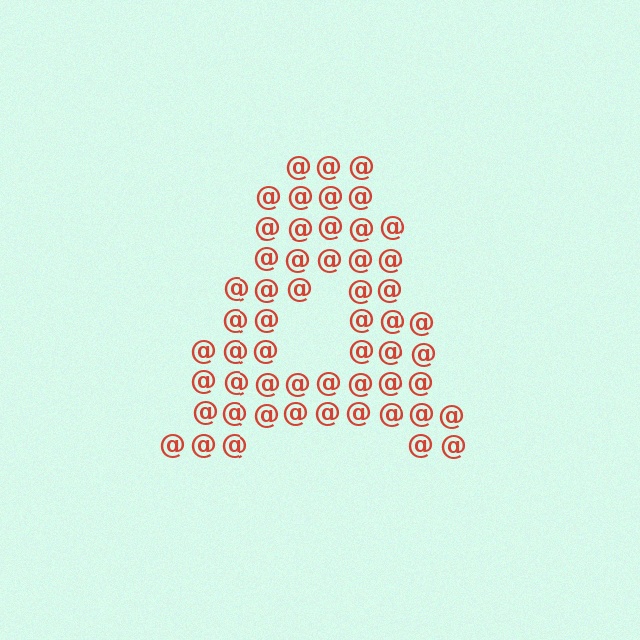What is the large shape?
The large shape is the letter A.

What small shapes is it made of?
It is made of small at signs.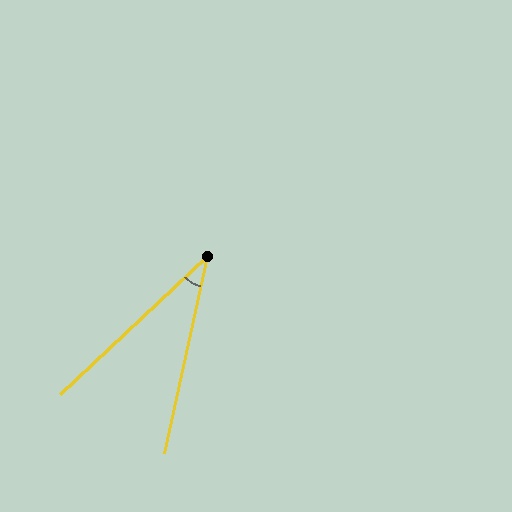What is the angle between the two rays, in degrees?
Approximately 35 degrees.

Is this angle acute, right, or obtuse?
It is acute.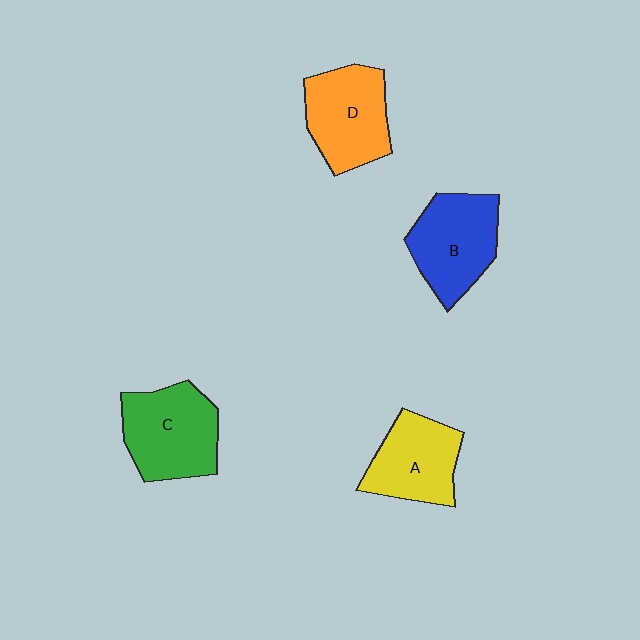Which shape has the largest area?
Shape C (green).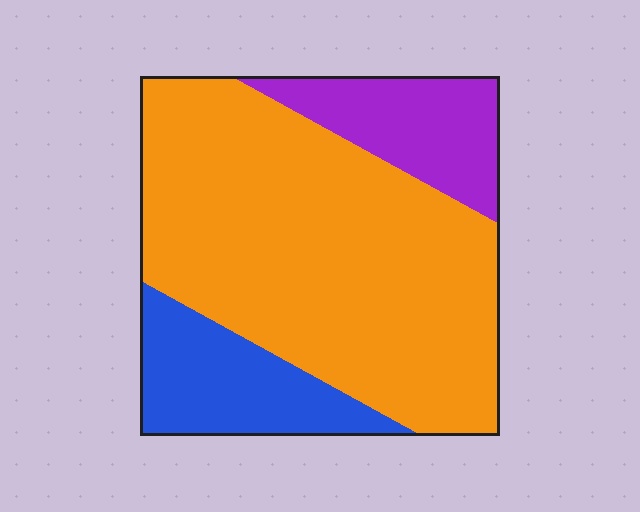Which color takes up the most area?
Orange, at roughly 70%.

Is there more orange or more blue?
Orange.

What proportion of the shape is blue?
Blue takes up about one sixth (1/6) of the shape.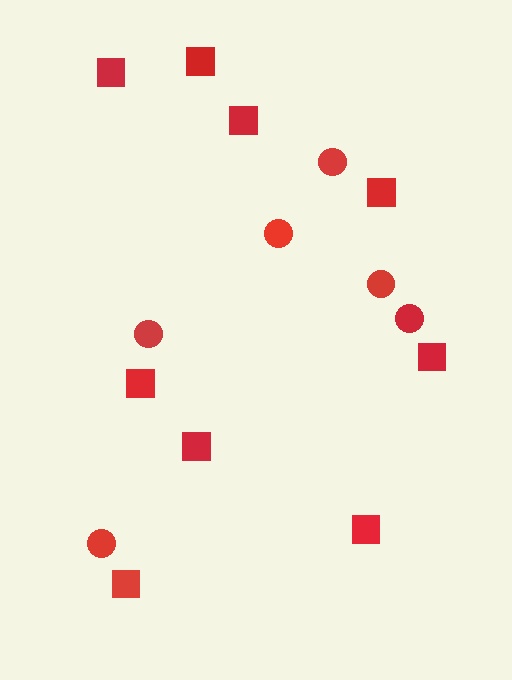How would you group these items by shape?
There are 2 groups: one group of squares (9) and one group of circles (6).